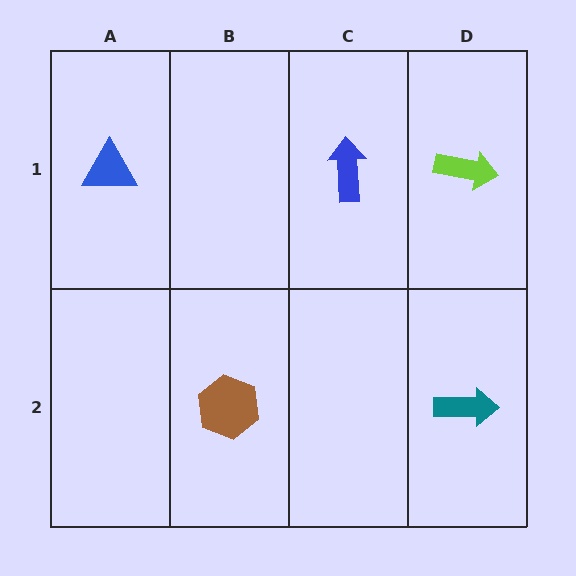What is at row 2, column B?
A brown hexagon.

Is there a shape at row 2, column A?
No, that cell is empty.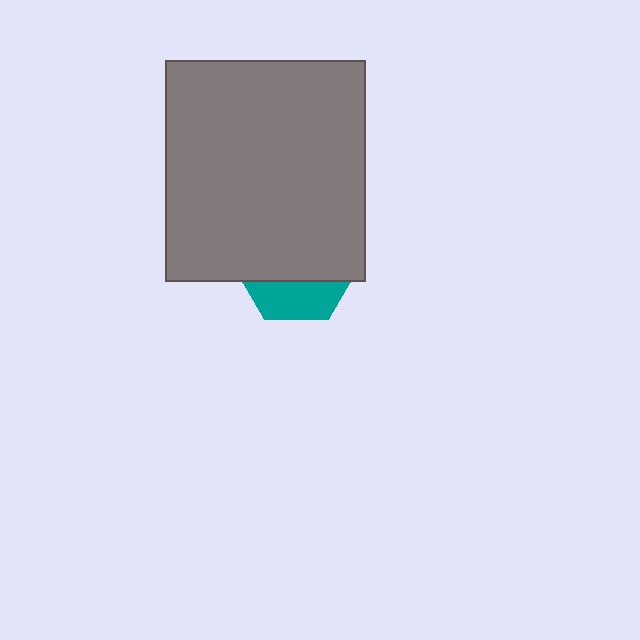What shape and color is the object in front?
The object in front is a gray rectangle.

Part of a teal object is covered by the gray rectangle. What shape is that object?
It is a hexagon.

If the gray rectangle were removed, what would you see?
You would see the complete teal hexagon.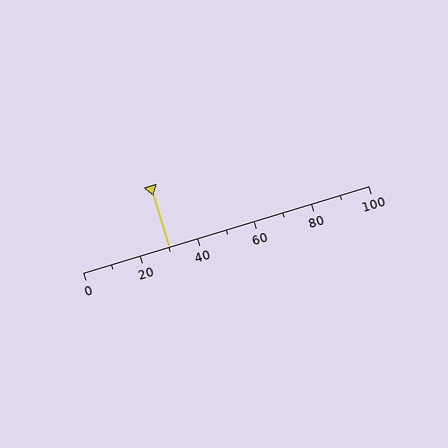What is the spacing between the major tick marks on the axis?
The major ticks are spaced 20 apart.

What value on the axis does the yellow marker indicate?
The marker indicates approximately 30.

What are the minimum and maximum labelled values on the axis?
The axis runs from 0 to 100.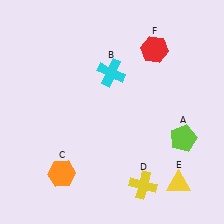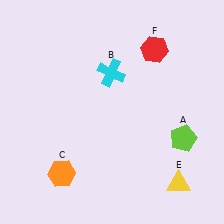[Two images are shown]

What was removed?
The yellow cross (D) was removed in Image 2.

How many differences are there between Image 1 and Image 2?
There is 1 difference between the two images.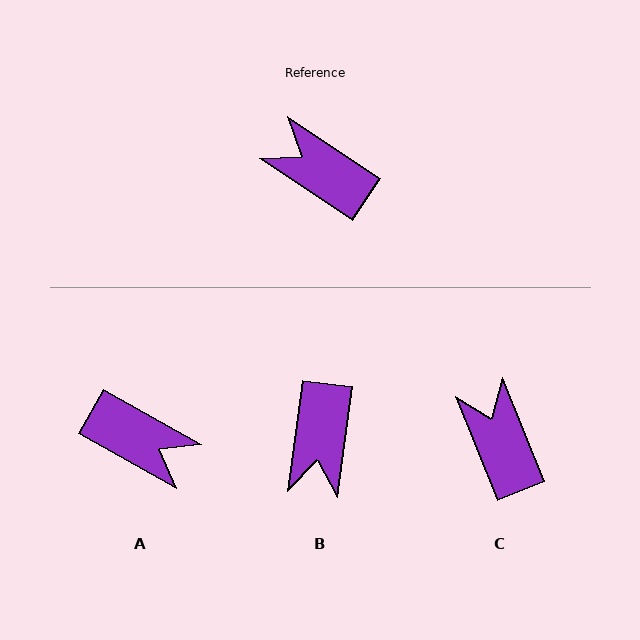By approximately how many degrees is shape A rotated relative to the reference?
Approximately 176 degrees clockwise.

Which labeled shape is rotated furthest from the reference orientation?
A, about 176 degrees away.